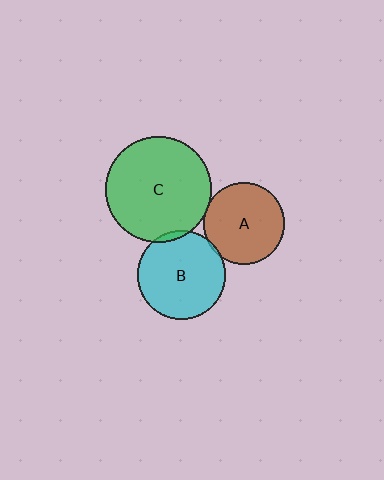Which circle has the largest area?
Circle C (green).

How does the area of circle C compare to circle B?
Approximately 1.4 times.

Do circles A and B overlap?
Yes.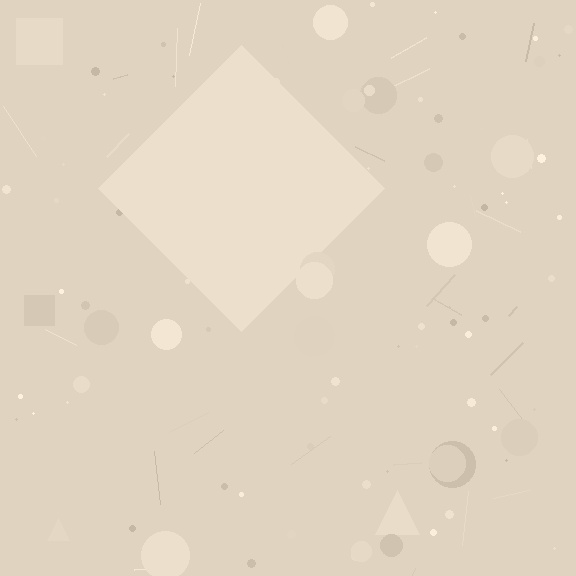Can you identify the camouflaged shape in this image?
The camouflaged shape is a diamond.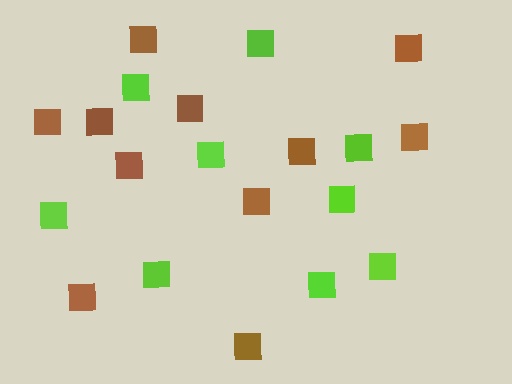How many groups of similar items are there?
There are 2 groups: one group of brown squares (11) and one group of lime squares (9).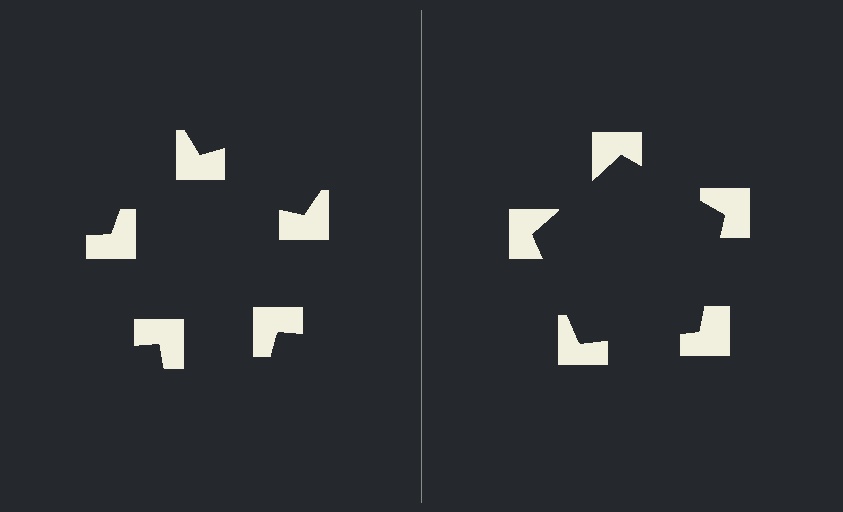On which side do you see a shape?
An illusory pentagon appears on the right side. On the left side the wedge cuts are rotated, so no coherent shape forms.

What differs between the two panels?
The notched squares are positioned identically on both sides; only the wedge orientations differ. On the right they align to a pentagon; on the left they are misaligned.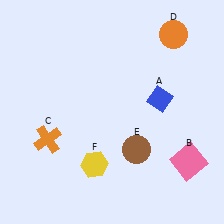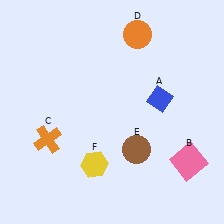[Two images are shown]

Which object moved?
The orange circle (D) moved left.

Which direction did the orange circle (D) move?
The orange circle (D) moved left.